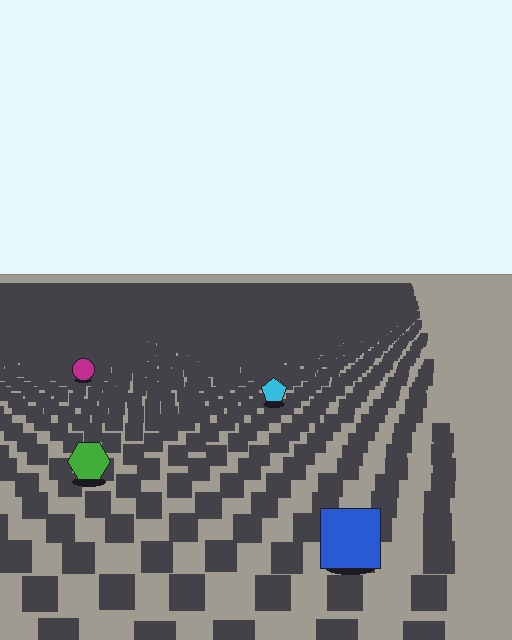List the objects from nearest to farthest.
From nearest to farthest: the blue square, the green hexagon, the cyan pentagon, the magenta circle.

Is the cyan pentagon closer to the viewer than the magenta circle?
Yes. The cyan pentagon is closer — you can tell from the texture gradient: the ground texture is coarser near it.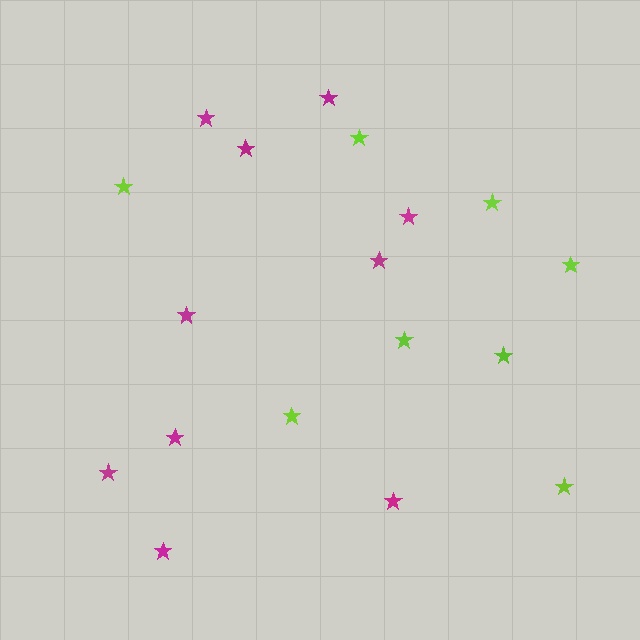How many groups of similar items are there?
There are 2 groups: one group of lime stars (8) and one group of magenta stars (10).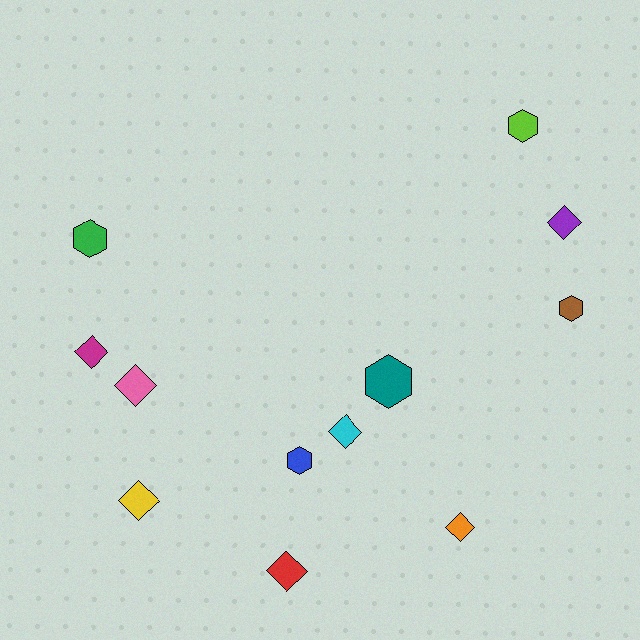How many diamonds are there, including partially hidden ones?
There are 7 diamonds.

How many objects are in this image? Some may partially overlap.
There are 12 objects.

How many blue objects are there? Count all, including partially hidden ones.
There is 1 blue object.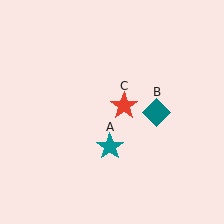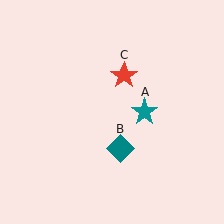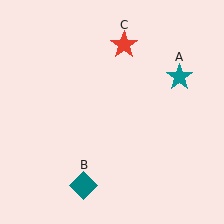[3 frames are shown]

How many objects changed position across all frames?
3 objects changed position: teal star (object A), teal diamond (object B), red star (object C).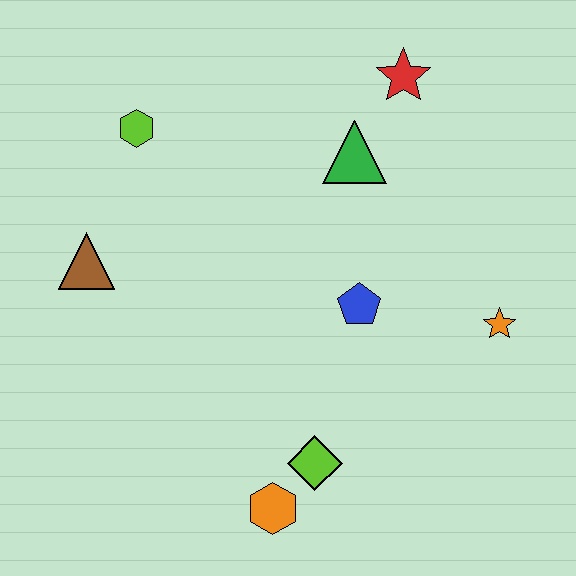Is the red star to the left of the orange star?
Yes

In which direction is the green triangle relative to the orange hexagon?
The green triangle is above the orange hexagon.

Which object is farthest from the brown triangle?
The orange star is farthest from the brown triangle.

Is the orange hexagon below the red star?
Yes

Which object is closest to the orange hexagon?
The lime diamond is closest to the orange hexagon.